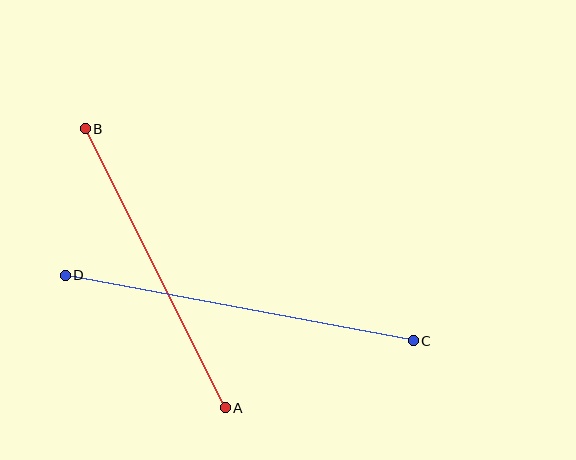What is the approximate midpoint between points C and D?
The midpoint is at approximately (239, 308) pixels.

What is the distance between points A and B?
The distance is approximately 312 pixels.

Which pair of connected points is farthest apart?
Points C and D are farthest apart.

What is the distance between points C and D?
The distance is approximately 354 pixels.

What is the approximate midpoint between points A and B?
The midpoint is at approximately (155, 268) pixels.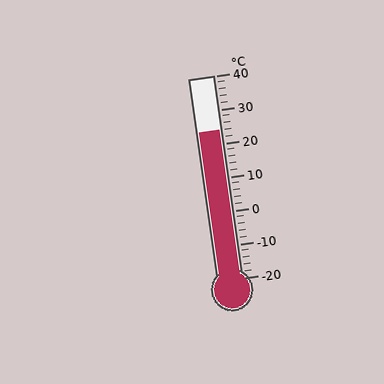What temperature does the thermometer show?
The thermometer shows approximately 24°C.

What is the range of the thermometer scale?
The thermometer scale ranges from -20°C to 40°C.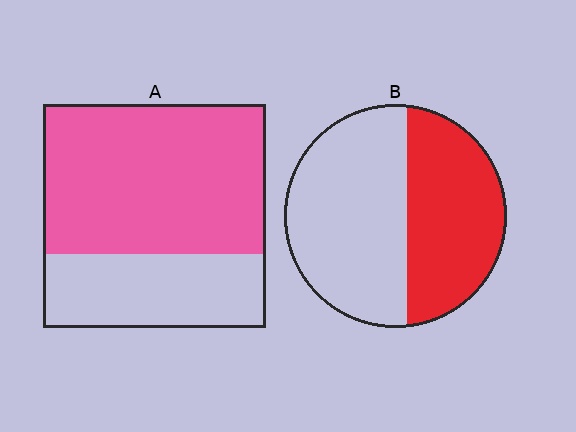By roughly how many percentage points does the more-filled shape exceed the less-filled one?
By roughly 25 percentage points (A over B).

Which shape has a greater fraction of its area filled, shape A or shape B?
Shape A.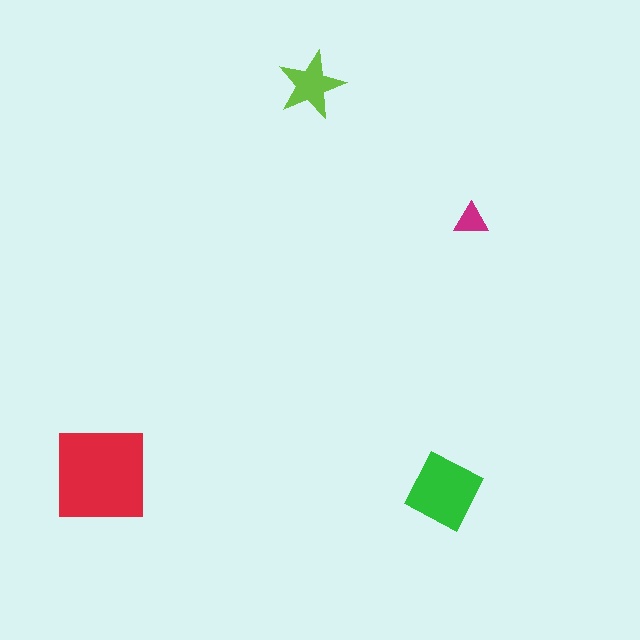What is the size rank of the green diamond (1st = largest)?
2nd.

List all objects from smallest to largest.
The magenta triangle, the lime star, the green diamond, the red square.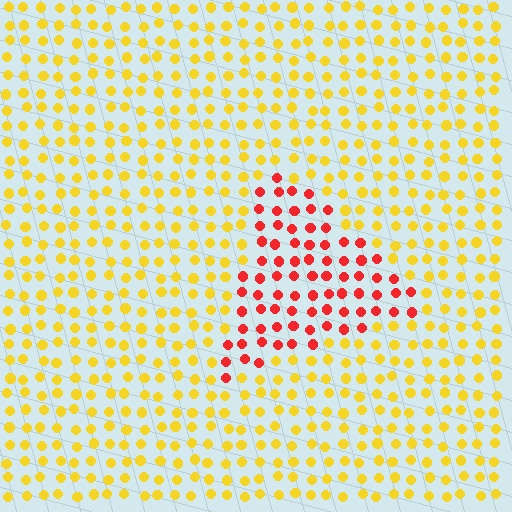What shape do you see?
I see a triangle.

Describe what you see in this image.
The image is filled with small yellow elements in a uniform arrangement. A triangle-shaped region is visible where the elements are tinted to a slightly different hue, forming a subtle color boundary.